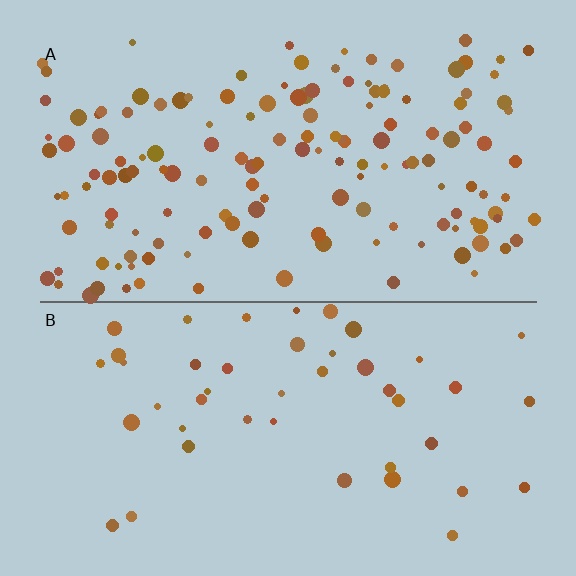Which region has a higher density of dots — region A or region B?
A (the top).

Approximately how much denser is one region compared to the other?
Approximately 3.2× — region A over region B.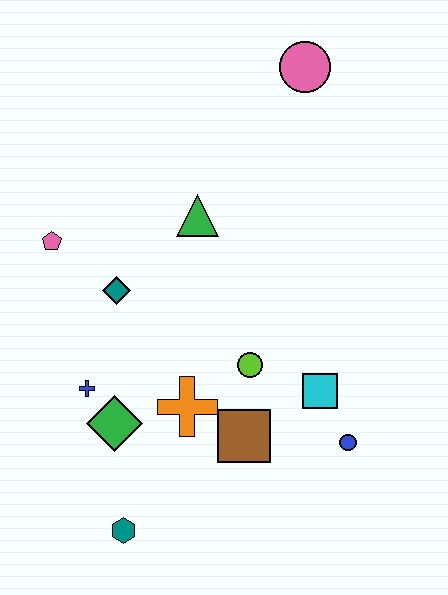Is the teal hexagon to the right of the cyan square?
No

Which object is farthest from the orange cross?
The pink circle is farthest from the orange cross.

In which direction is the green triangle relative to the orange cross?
The green triangle is above the orange cross.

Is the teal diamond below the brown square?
No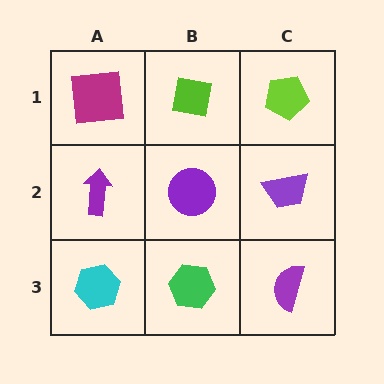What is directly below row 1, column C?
A purple trapezoid.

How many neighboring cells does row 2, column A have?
3.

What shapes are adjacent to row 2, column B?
A lime square (row 1, column B), a green hexagon (row 3, column B), a purple arrow (row 2, column A), a purple trapezoid (row 2, column C).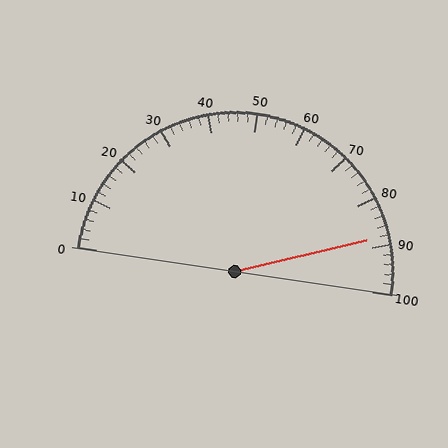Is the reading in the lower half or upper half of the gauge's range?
The reading is in the upper half of the range (0 to 100).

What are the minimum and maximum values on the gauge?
The gauge ranges from 0 to 100.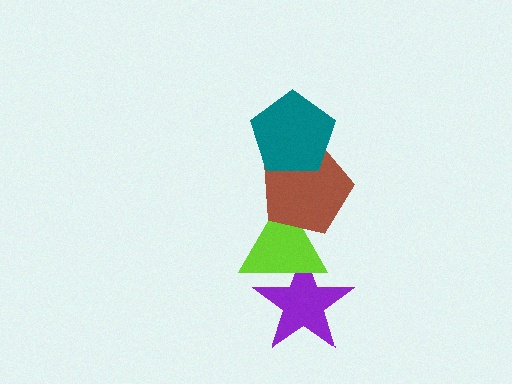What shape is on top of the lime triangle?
The brown pentagon is on top of the lime triangle.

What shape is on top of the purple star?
The lime triangle is on top of the purple star.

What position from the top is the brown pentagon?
The brown pentagon is 2nd from the top.